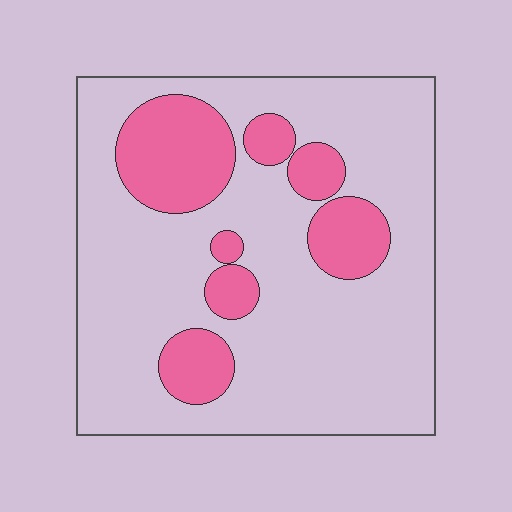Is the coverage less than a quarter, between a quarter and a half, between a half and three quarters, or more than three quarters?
Less than a quarter.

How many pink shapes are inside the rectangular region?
7.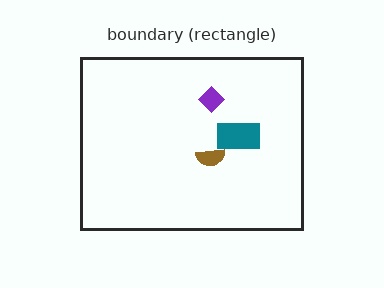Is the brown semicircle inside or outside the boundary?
Inside.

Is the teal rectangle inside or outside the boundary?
Inside.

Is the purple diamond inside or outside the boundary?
Inside.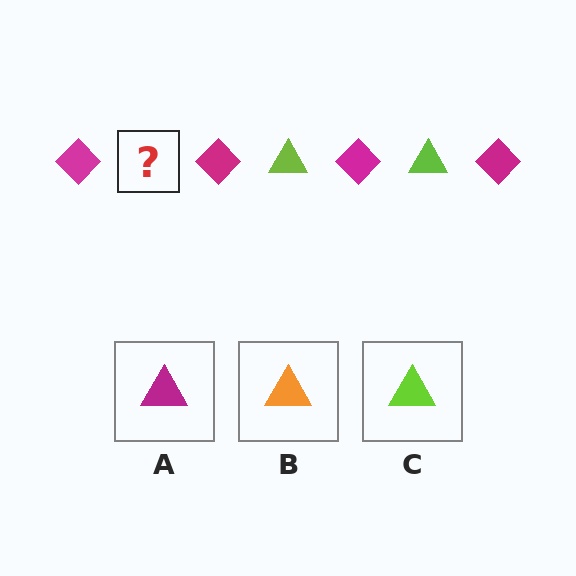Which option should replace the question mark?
Option C.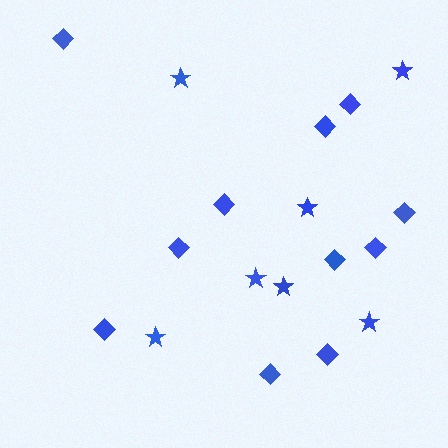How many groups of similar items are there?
There are 2 groups: one group of diamonds (11) and one group of stars (7).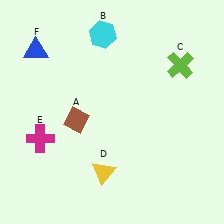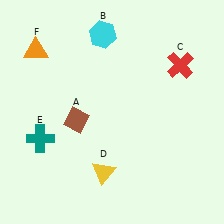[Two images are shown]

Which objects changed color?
C changed from lime to red. E changed from magenta to teal. F changed from blue to orange.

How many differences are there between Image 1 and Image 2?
There are 3 differences between the two images.